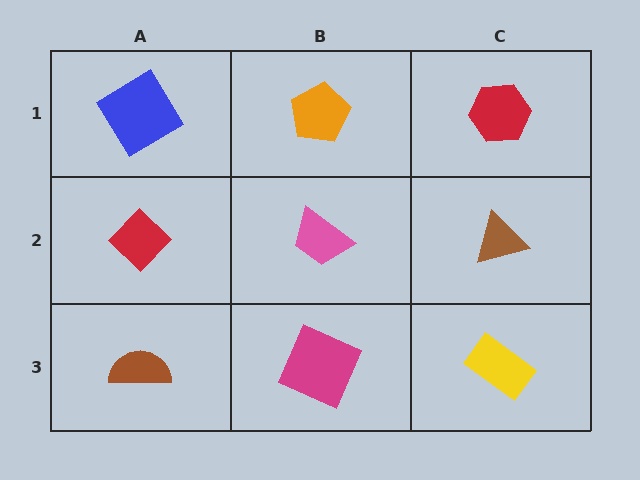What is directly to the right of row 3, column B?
A yellow rectangle.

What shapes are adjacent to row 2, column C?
A red hexagon (row 1, column C), a yellow rectangle (row 3, column C), a pink trapezoid (row 2, column B).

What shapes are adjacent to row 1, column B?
A pink trapezoid (row 2, column B), a blue diamond (row 1, column A), a red hexagon (row 1, column C).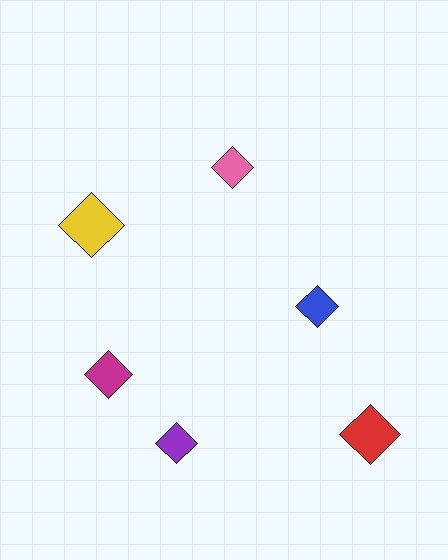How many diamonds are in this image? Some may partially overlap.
There are 6 diamonds.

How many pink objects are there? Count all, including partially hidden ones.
There is 1 pink object.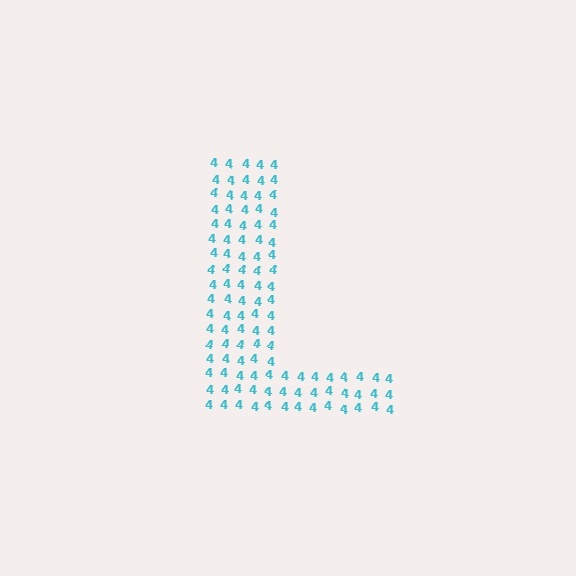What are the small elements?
The small elements are digit 4's.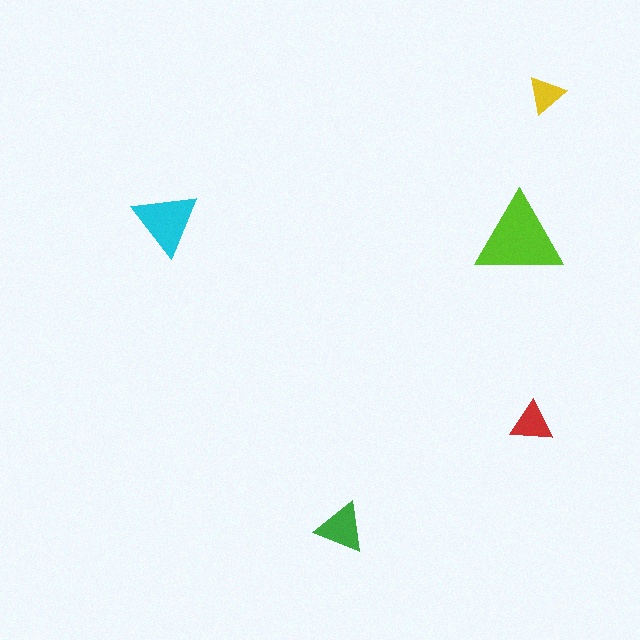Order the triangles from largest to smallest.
the lime one, the cyan one, the green one, the red one, the yellow one.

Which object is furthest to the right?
The yellow triangle is rightmost.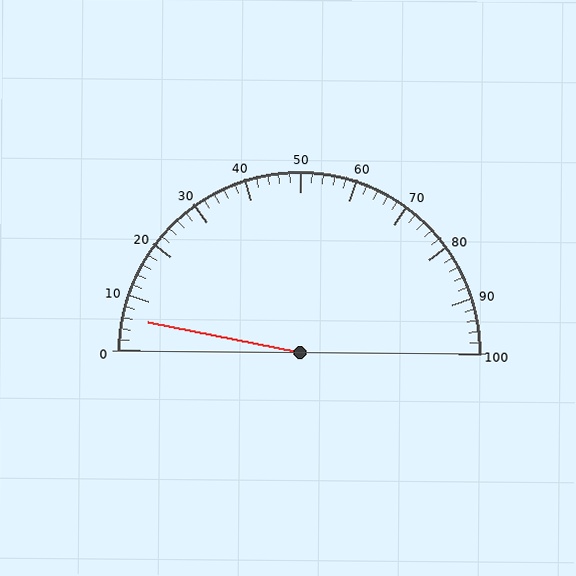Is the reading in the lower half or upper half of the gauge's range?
The reading is in the lower half of the range (0 to 100).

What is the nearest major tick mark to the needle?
The nearest major tick mark is 10.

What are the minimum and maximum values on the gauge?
The gauge ranges from 0 to 100.